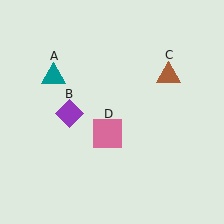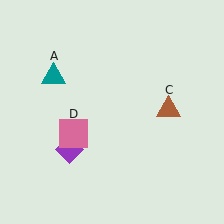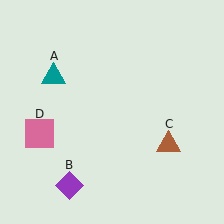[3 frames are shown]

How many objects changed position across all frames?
3 objects changed position: purple diamond (object B), brown triangle (object C), pink square (object D).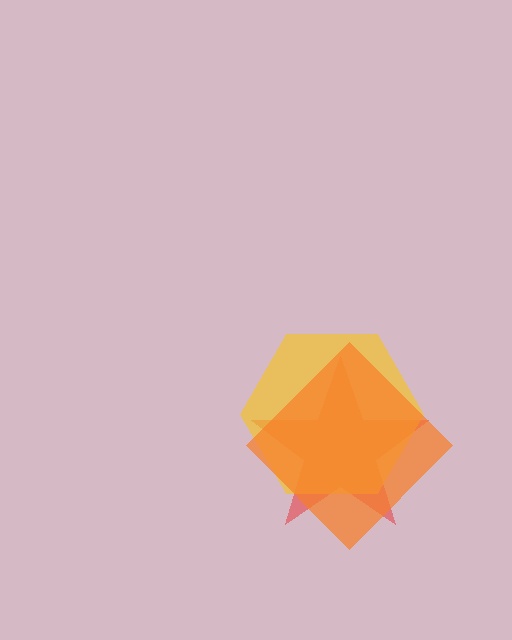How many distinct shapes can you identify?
There are 3 distinct shapes: a red star, a yellow hexagon, an orange diamond.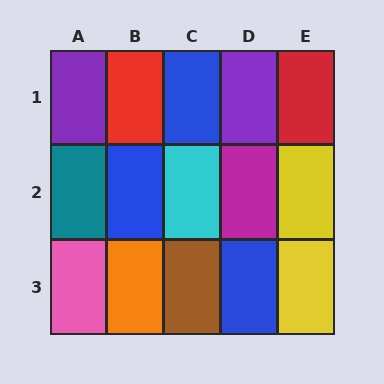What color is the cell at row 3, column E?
Yellow.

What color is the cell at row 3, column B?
Orange.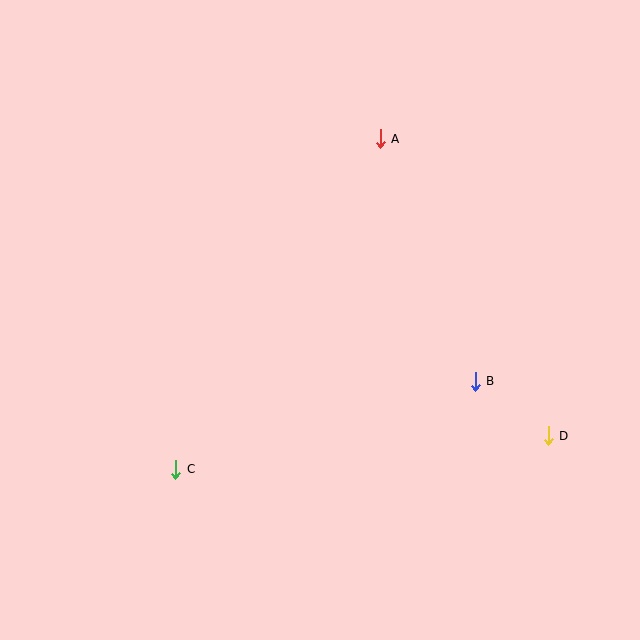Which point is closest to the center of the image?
Point B at (475, 381) is closest to the center.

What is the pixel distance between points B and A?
The distance between B and A is 260 pixels.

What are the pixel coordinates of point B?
Point B is at (475, 381).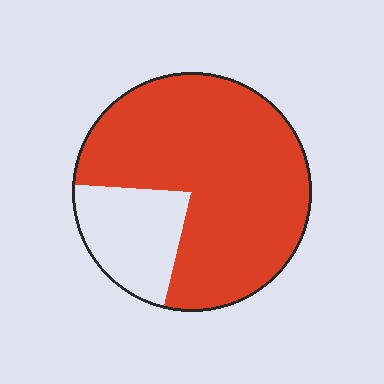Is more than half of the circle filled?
Yes.